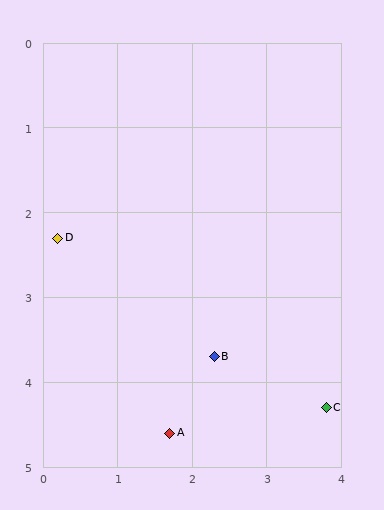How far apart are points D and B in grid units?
Points D and B are about 2.5 grid units apart.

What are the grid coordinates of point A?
Point A is at approximately (1.7, 4.6).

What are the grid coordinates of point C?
Point C is at approximately (3.8, 4.3).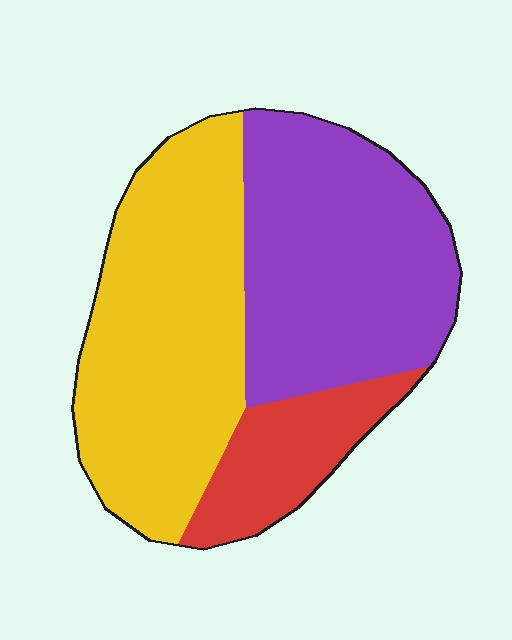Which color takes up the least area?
Red, at roughly 15%.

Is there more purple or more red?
Purple.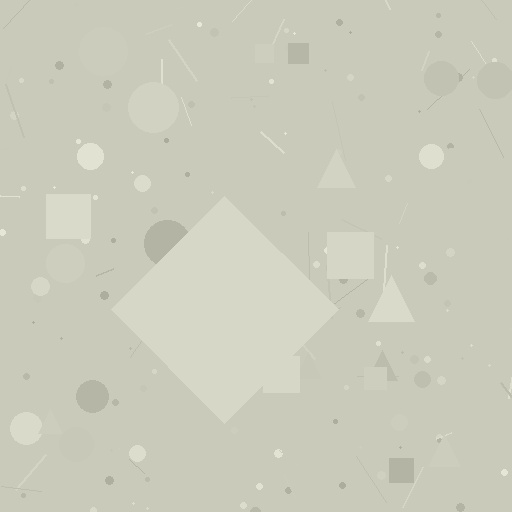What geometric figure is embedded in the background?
A diamond is embedded in the background.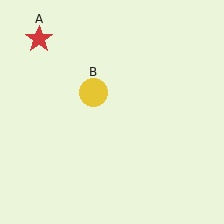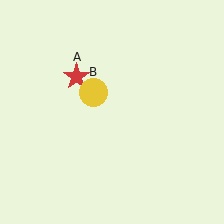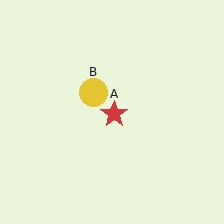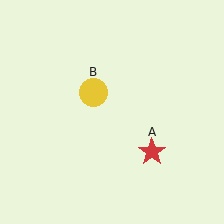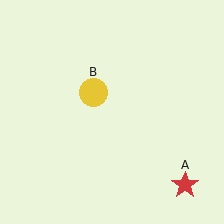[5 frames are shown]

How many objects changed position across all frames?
1 object changed position: red star (object A).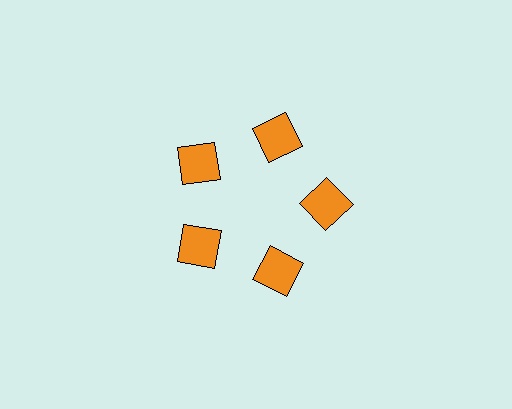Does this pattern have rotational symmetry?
Yes, this pattern has 5-fold rotational symmetry. It looks the same after rotating 72 degrees around the center.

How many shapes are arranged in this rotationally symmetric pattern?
There are 5 shapes, arranged in 5 groups of 1.